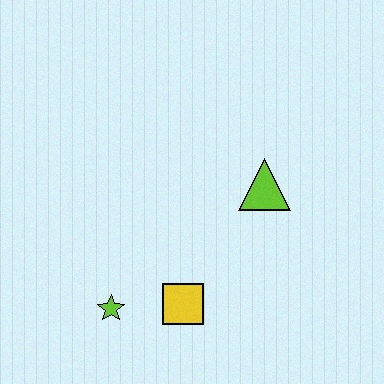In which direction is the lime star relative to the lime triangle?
The lime star is to the left of the lime triangle.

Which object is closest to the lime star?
The yellow square is closest to the lime star.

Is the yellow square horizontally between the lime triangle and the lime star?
Yes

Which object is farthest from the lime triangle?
The lime star is farthest from the lime triangle.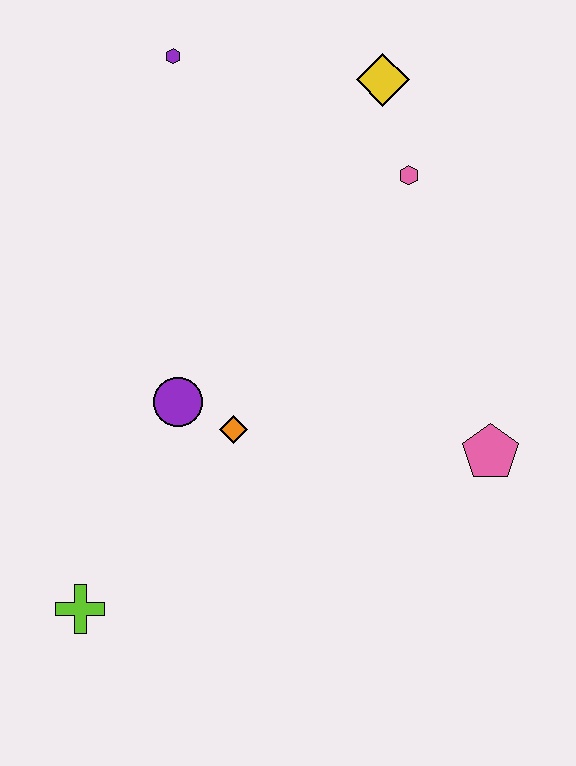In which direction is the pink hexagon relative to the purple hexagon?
The pink hexagon is to the right of the purple hexagon.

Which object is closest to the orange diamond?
The purple circle is closest to the orange diamond.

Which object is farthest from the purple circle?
The yellow diamond is farthest from the purple circle.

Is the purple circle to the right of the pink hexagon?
No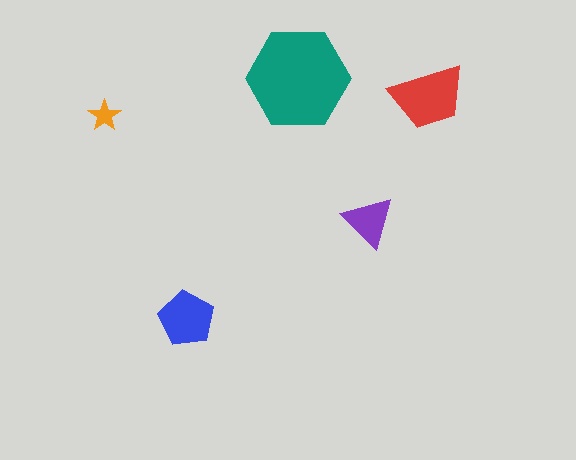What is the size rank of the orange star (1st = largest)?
5th.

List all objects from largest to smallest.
The teal hexagon, the red trapezoid, the blue pentagon, the purple triangle, the orange star.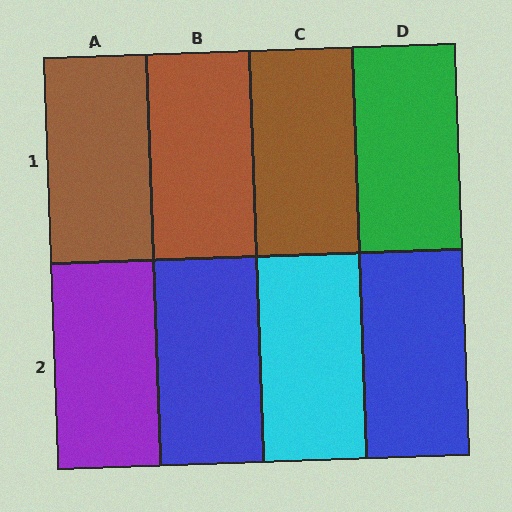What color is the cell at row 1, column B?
Brown.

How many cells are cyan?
1 cell is cyan.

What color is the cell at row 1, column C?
Brown.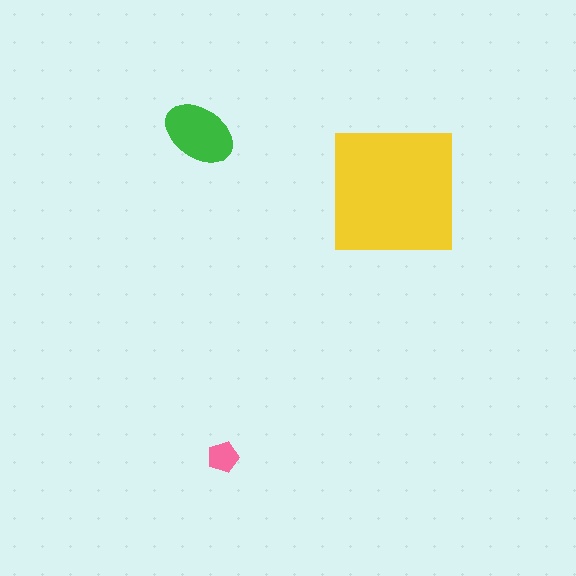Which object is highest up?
The green ellipse is topmost.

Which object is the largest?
The yellow square.